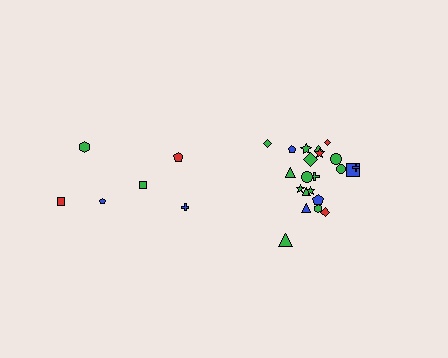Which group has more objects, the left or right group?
The right group.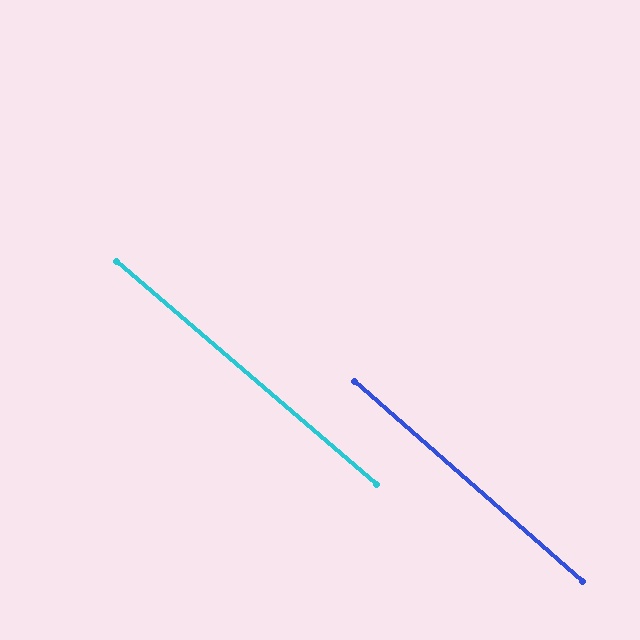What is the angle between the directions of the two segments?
Approximately 1 degree.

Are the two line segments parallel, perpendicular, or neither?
Parallel — their directions differ by only 0.6°.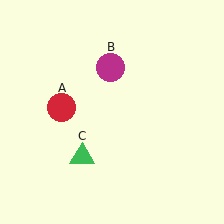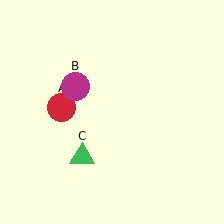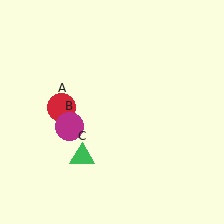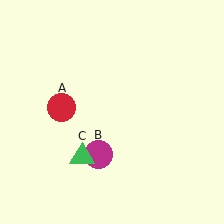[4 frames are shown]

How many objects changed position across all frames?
1 object changed position: magenta circle (object B).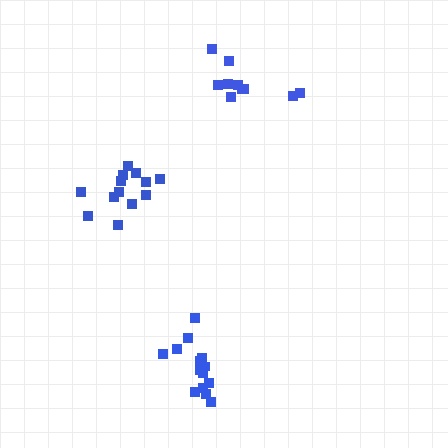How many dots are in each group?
Group 1: 14 dots, Group 2: 10 dots, Group 3: 13 dots (37 total).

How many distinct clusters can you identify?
There are 3 distinct clusters.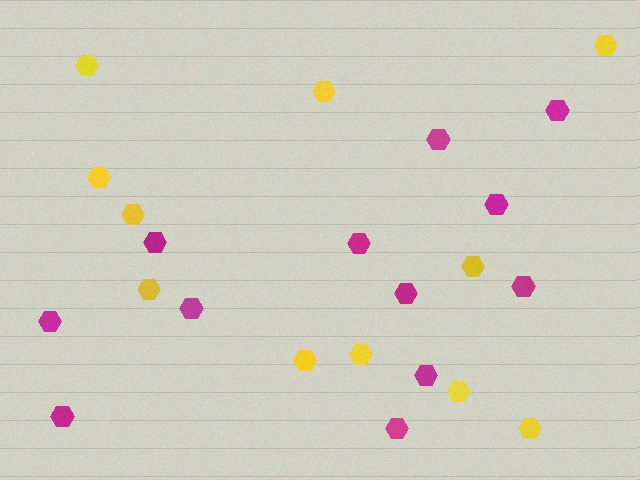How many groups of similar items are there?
There are 2 groups: one group of magenta hexagons (12) and one group of yellow hexagons (11).